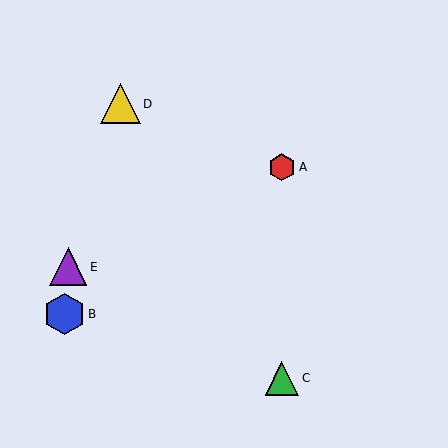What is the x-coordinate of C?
Object C is at x≈282.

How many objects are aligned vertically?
2 objects (A, C) are aligned vertically.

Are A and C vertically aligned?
Yes, both are at x≈282.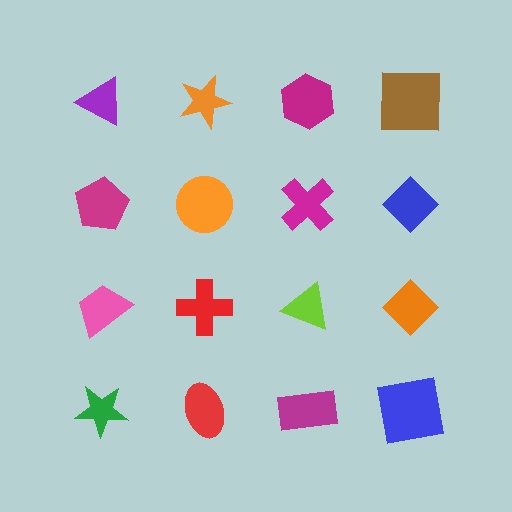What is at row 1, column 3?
A magenta hexagon.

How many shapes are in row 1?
4 shapes.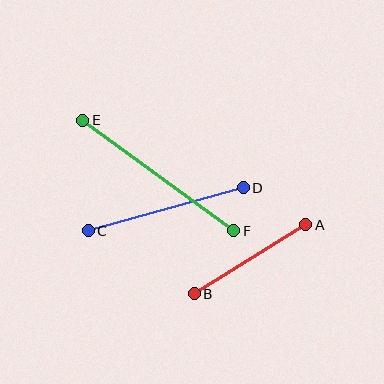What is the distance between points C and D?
The distance is approximately 161 pixels.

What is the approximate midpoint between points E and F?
The midpoint is at approximately (158, 176) pixels.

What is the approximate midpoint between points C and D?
The midpoint is at approximately (166, 209) pixels.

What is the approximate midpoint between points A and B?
The midpoint is at approximately (250, 259) pixels.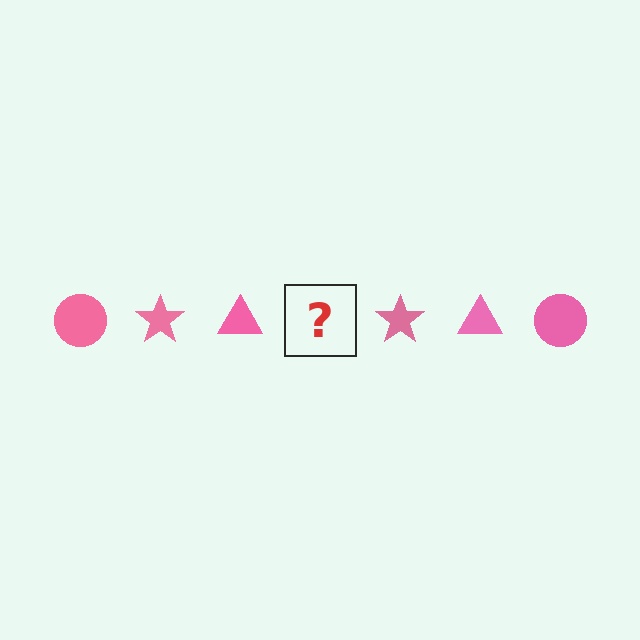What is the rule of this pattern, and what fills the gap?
The rule is that the pattern cycles through circle, star, triangle shapes in pink. The gap should be filled with a pink circle.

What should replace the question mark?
The question mark should be replaced with a pink circle.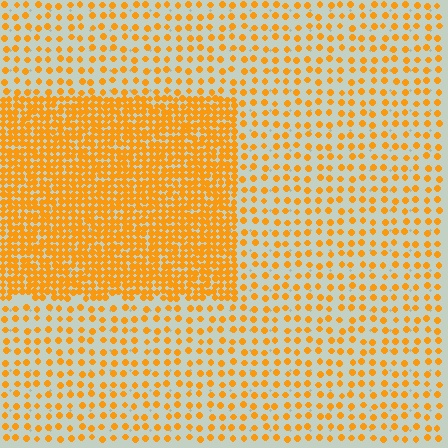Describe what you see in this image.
The image contains small orange elements arranged at two different densities. A rectangle-shaped region is visible where the elements are more densely packed than the surrounding area.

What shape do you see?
I see a rectangle.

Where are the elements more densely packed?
The elements are more densely packed inside the rectangle boundary.